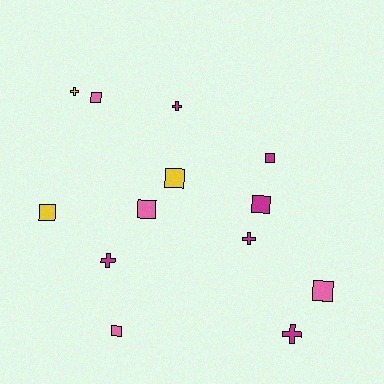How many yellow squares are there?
There are 2 yellow squares.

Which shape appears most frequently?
Square, with 8 objects.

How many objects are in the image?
There are 13 objects.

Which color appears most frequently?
Magenta, with 6 objects.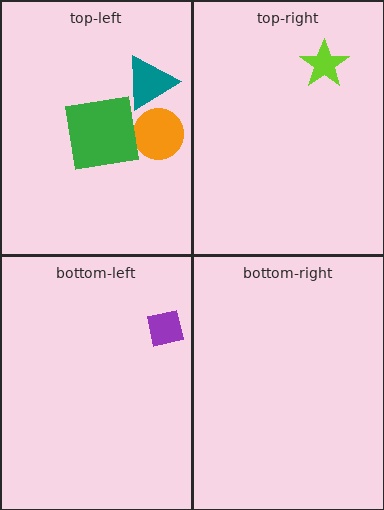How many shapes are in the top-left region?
3.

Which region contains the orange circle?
The top-left region.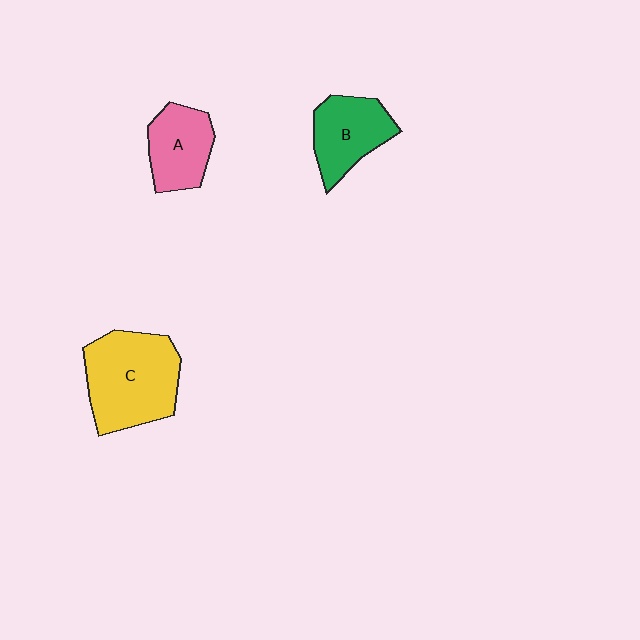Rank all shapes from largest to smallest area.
From largest to smallest: C (yellow), B (green), A (pink).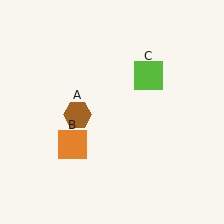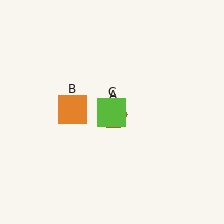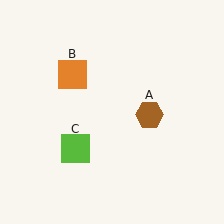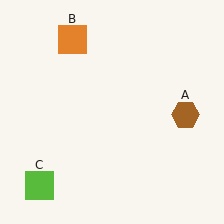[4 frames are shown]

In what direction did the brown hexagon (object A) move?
The brown hexagon (object A) moved right.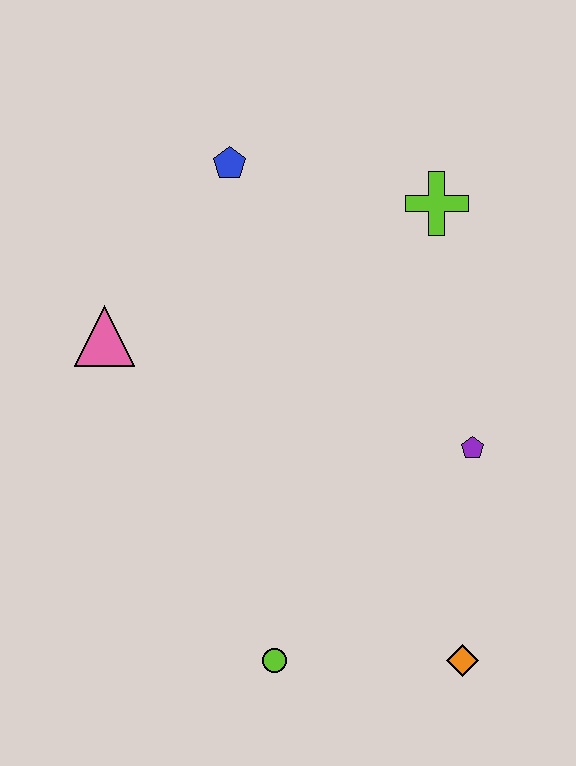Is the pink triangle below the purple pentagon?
No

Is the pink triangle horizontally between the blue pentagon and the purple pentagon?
No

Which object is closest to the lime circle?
The orange diamond is closest to the lime circle.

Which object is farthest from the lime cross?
The lime circle is farthest from the lime cross.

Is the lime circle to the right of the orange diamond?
No